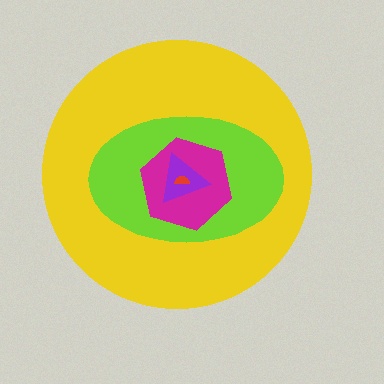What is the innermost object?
The red semicircle.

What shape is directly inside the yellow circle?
The lime ellipse.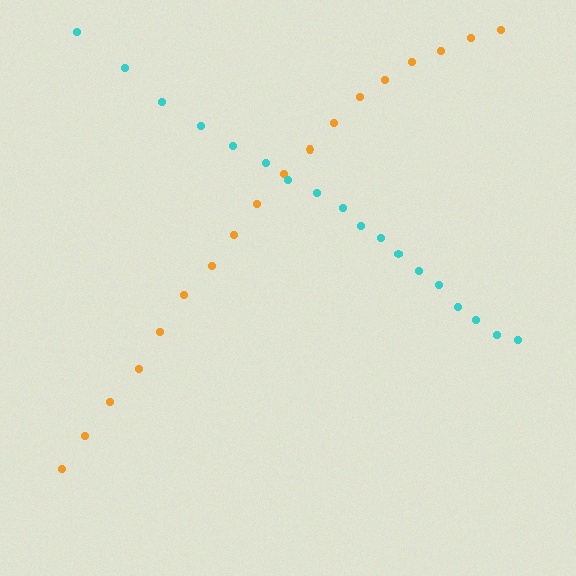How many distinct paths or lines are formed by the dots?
There are 2 distinct paths.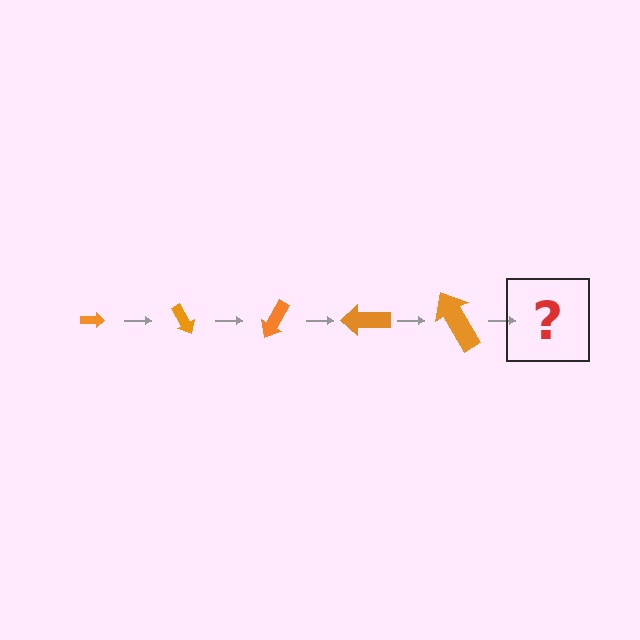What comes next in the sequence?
The next element should be an arrow, larger than the previous one and rotated 300 degrees from the start.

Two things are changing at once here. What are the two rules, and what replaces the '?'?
The two rules are that the arrow grows larger each step and it rotates 60 degrees each step. The '?' should be an arrow, larger than the previous one and rotated 300 degrees from the start.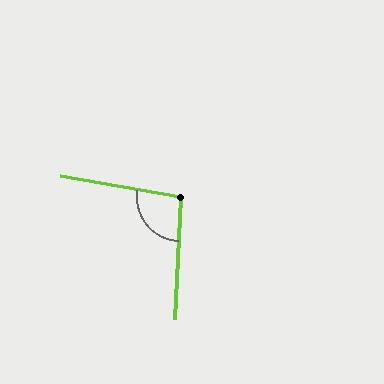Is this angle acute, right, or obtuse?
It is obtuse.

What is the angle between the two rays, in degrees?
Approximately 97 degrees.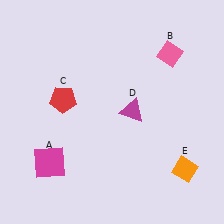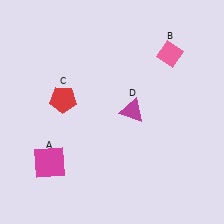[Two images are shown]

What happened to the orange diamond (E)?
The orange diamond (E) was removed in Image 2. It was in the bottom-right area of Image 1.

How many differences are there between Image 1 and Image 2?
There is 1 difference between the two images.